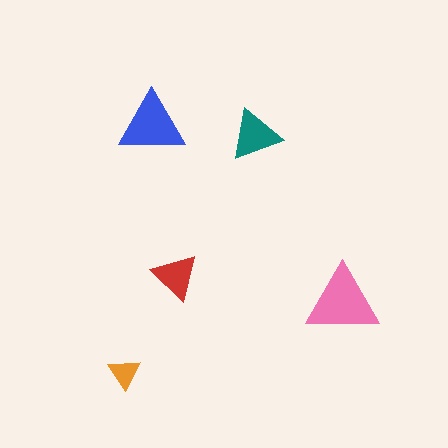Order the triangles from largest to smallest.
the pink one, the blue one, the teal one, the red one, the orange one.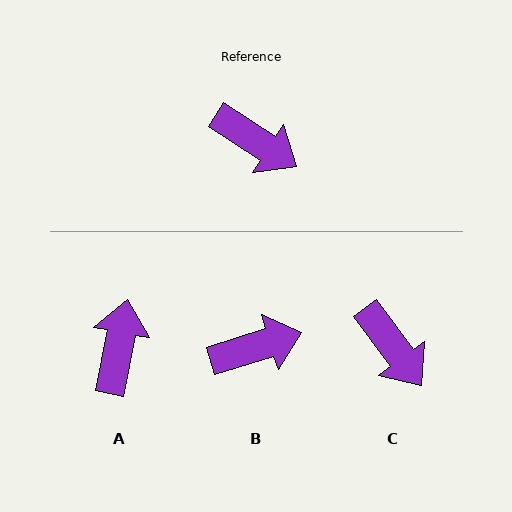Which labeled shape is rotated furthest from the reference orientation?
A, about 112 degrees away.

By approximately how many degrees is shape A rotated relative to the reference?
Approximately 112 degrees counter-clockwise.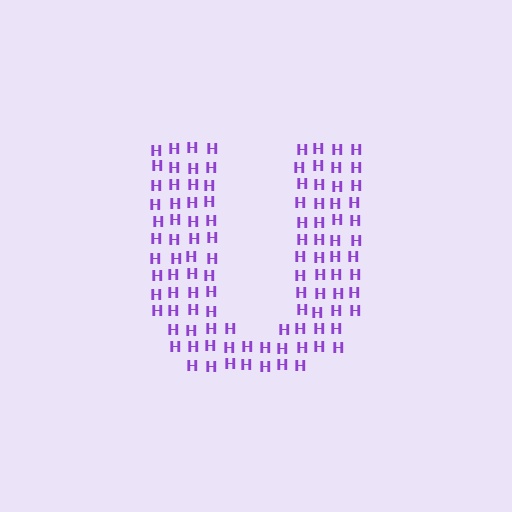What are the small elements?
The small elements are letter H's.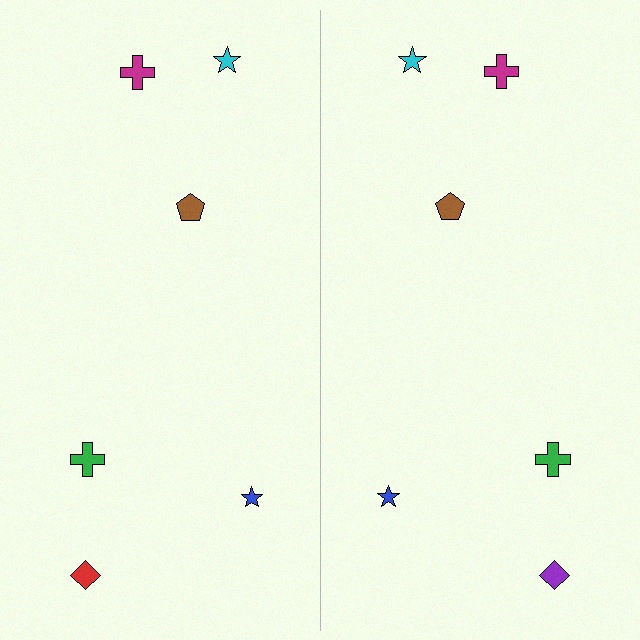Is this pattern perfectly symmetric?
No, the pattern is not perfectly symmetric. The purple diamond on the right side breaks the symmetry — its mirror counterpart is red.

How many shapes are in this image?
There are 12 shapes in this image.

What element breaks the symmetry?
The purple diamond on the right side breaks the symmetry — its mirror counterpart is red.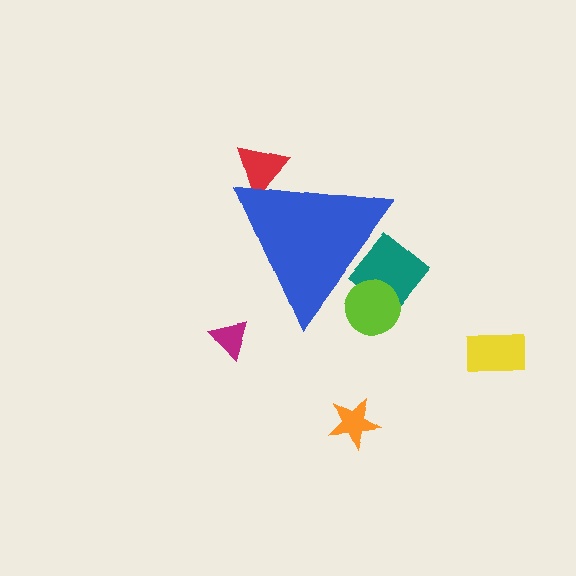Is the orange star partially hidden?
No, the orange star is fully visible.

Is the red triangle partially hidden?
Yes, the red triangle is partially hidden behind the blue triangle.